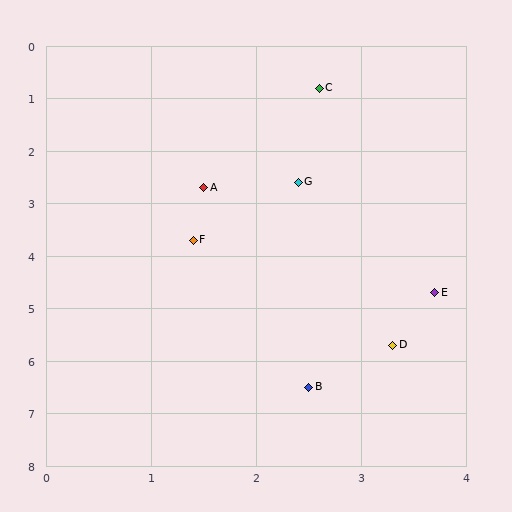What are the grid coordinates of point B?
Point B is at approximately (2.5, 6.5).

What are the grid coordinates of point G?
Point G is at approximately (2.4, 2.6).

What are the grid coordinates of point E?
Point E is at approximately (3.7, 4.7).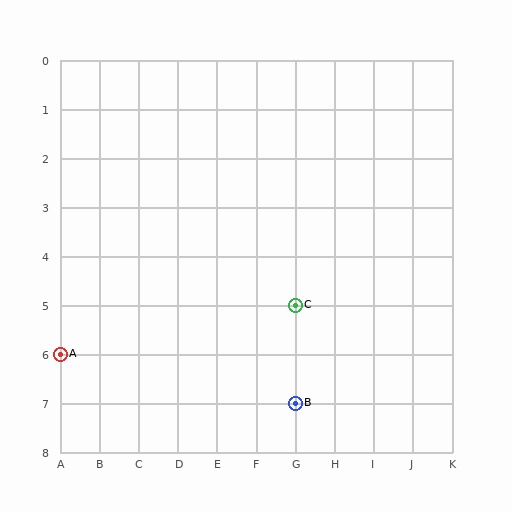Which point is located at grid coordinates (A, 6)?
Point A is at (A, 6).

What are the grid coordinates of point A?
Point A is at grid coordinates (A, 6).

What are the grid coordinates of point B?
Point B is at grid coordinates (G, 7).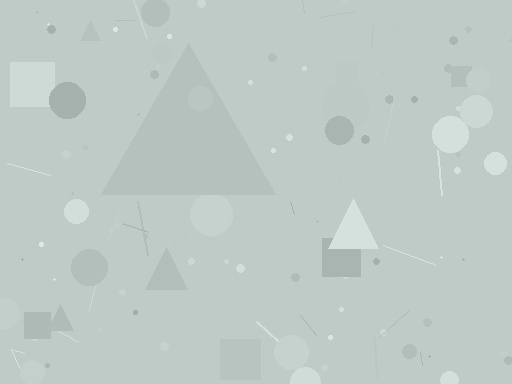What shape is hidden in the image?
A triangle is hidden in the image.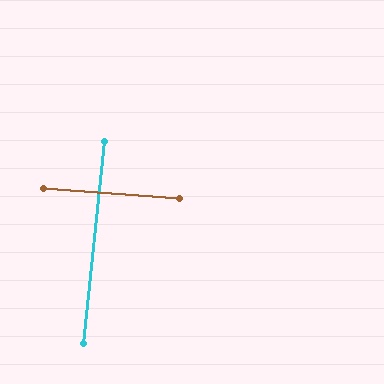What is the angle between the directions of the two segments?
Approximately 88 degrees.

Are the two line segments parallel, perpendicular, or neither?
Perpendicular — they meet at approximately 88°.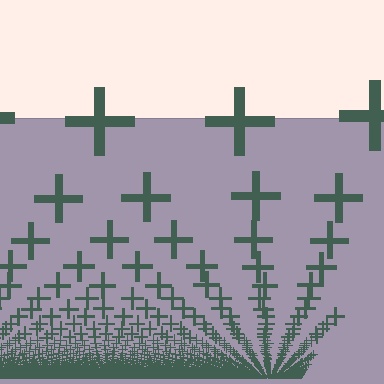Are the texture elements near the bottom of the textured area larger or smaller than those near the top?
Smaller. The gradient is inverted — elements near the bottom are smaller and denser.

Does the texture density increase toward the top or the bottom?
Density increases toward the bottom.